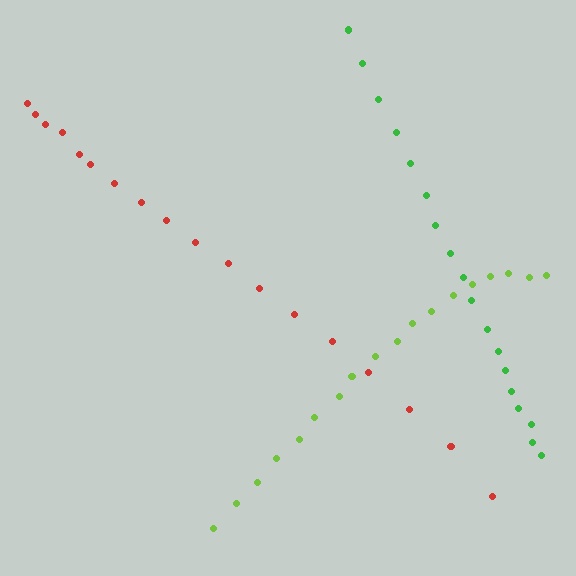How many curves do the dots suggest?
There are 3 distinct paths.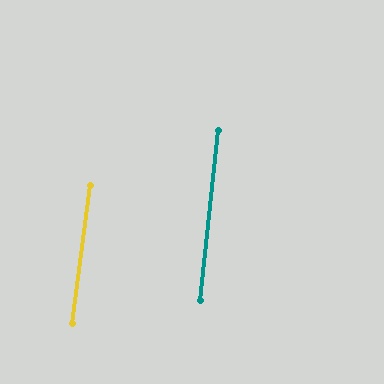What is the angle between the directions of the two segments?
Approximately 1 degree.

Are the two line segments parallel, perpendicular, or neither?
Parallel — their directions differ by only 1.0°.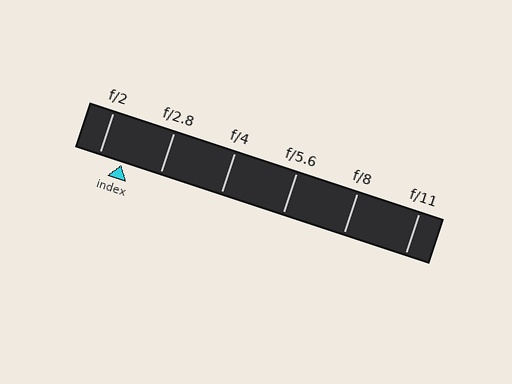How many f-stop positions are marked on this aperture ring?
There are 6 f-stop positions marked.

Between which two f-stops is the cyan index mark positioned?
The index mark is between f/2 and f/2.8.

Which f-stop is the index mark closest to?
The index mark is closest to f/2.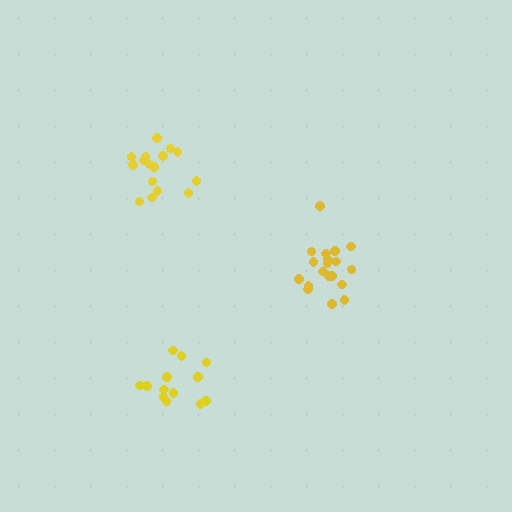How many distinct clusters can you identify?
There are 3 distinct clusters.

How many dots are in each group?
Group 1: 13 dots, Group 2: 19 dots, Group 3: 16 dots (48 total).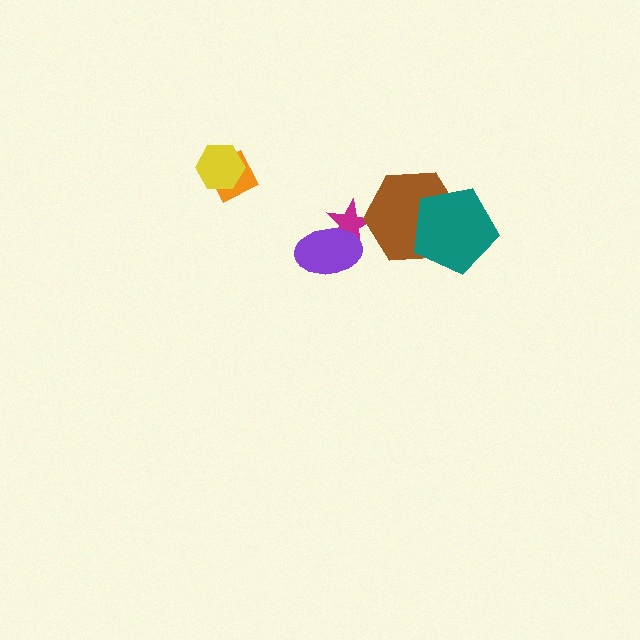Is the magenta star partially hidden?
Yes, it is partially covered by another shape.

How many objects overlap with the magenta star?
2 objects overlap with the magenta star.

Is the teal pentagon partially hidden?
No, no other shape covers it.